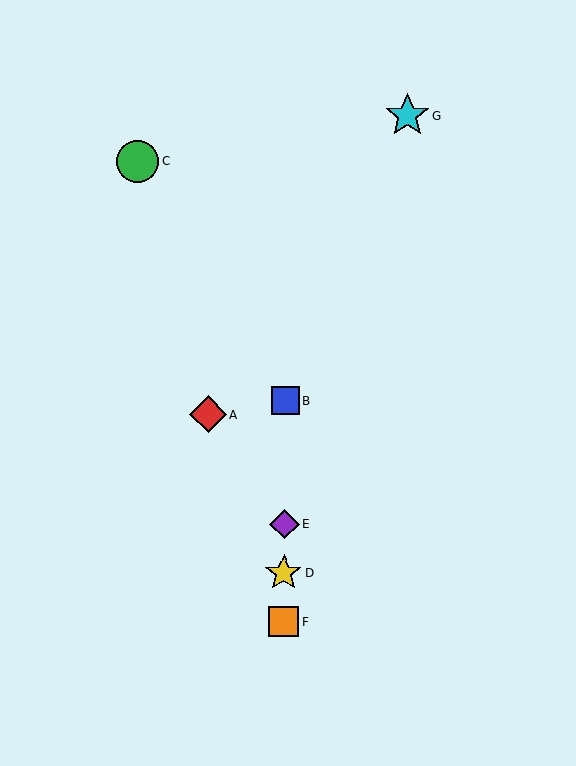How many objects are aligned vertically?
4 objects (B, D, E, F) are aligned vertically.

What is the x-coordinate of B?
Object B is at x≈285.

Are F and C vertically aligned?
No, F is at x≈283 and C is at x≈138.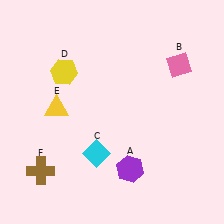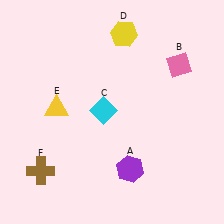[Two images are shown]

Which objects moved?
The objects that moved are: the cyan diamond (C), the yellow hexagon (D).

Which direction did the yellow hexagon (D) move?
The yellow hexagon (D) moved right.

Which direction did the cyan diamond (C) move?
The cyan diamond (C) moved up.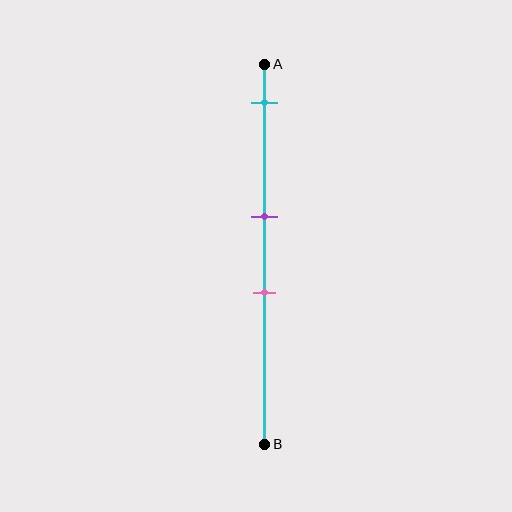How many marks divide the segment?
There are 3 marks dividing the segment.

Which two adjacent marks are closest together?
The purple and pink marks are the closest adjacent pair.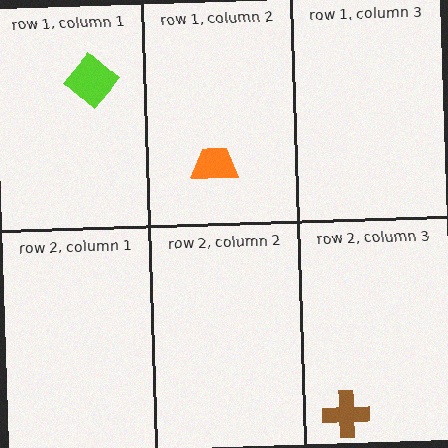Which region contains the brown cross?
The row 2, column 3 region.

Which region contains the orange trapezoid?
The row 1, column 2 region.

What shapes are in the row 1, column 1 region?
The lime diamond.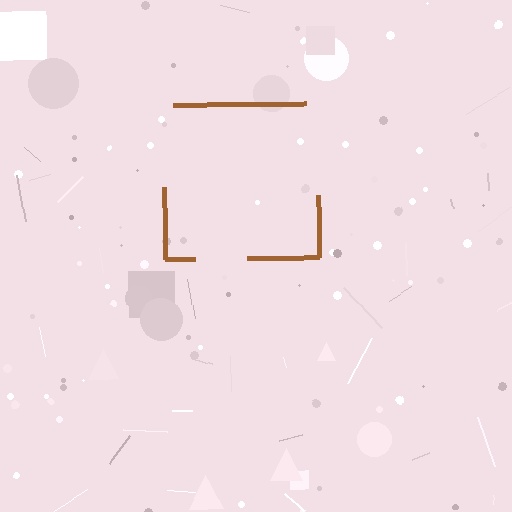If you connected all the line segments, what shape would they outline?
They would outline a square.